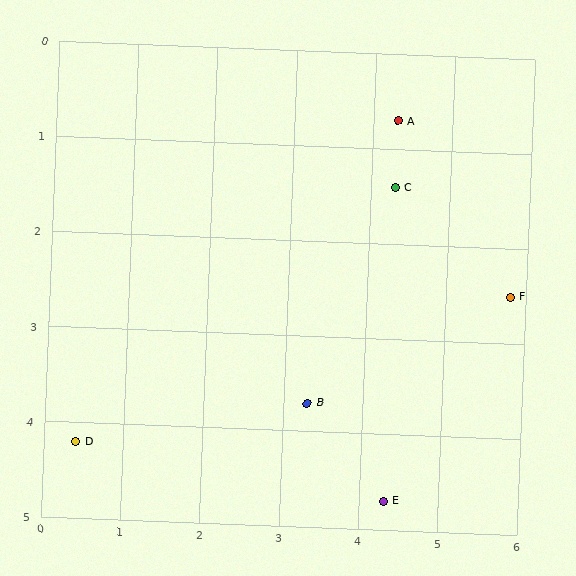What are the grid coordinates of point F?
Point F is at approximately (5.8, 2.5).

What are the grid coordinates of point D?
Point D is at approximately (0.4, 4.2).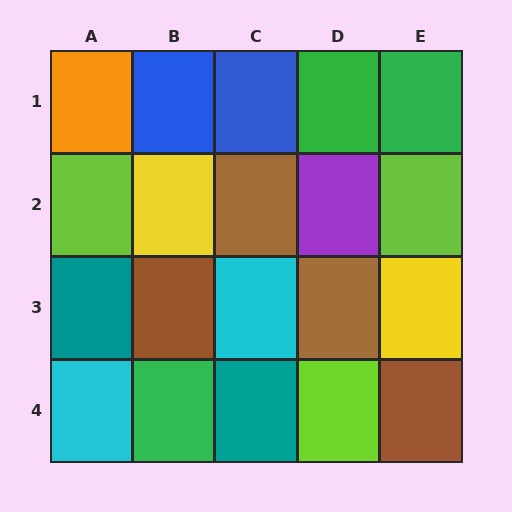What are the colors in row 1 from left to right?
Orange, blue, blue, green, green.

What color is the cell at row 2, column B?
Yellow.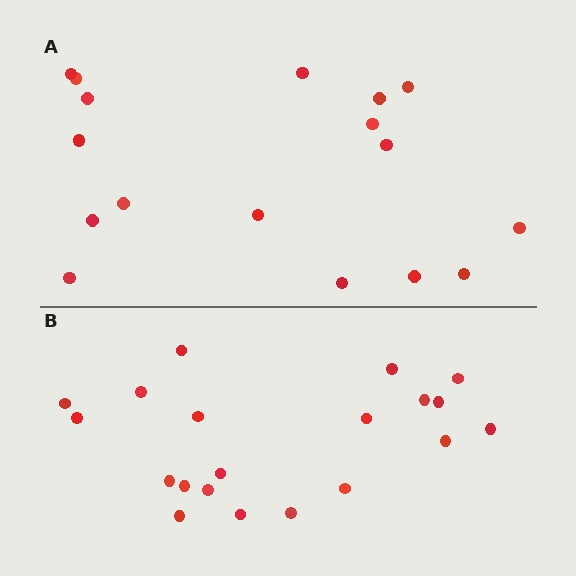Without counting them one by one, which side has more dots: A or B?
Region B (the bottom region) has more dots.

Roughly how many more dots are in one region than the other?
Region B has just a few more — roughly 2 or 3 more dots than region A.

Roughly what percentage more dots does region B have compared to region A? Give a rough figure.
About 20% more.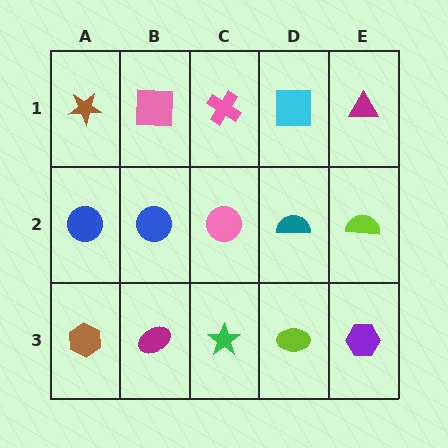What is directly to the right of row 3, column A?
A magenta ellipse.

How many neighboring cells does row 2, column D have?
4.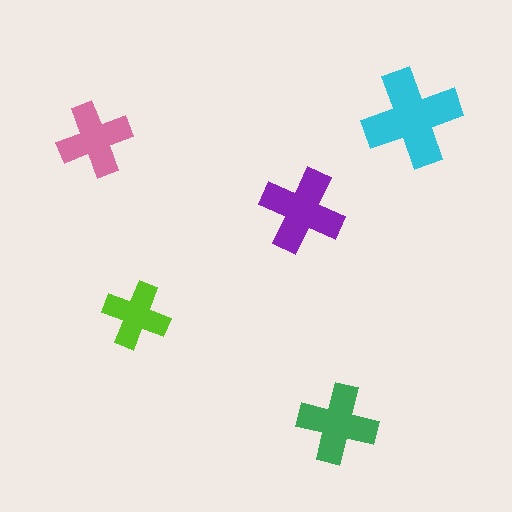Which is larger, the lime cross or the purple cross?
The purple one.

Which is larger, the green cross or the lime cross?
The green one.